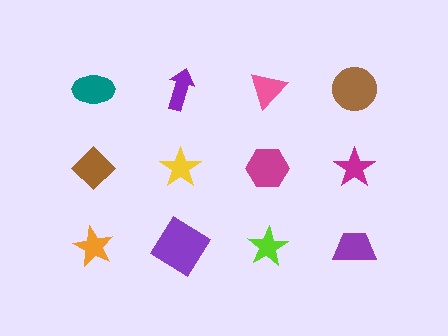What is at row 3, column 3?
A lime star.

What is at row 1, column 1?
A teal ellipse.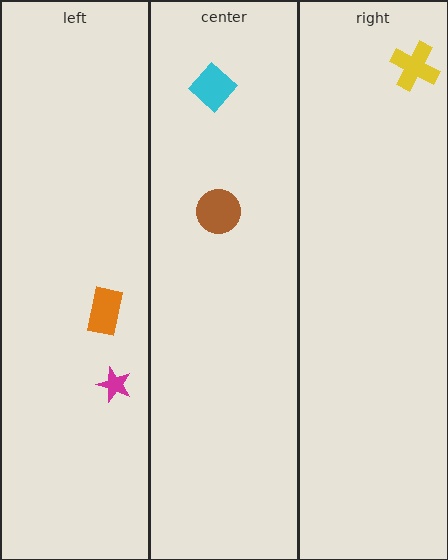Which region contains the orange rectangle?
The left region.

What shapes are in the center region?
The cyan diamond, the brown circle.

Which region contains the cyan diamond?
The center region.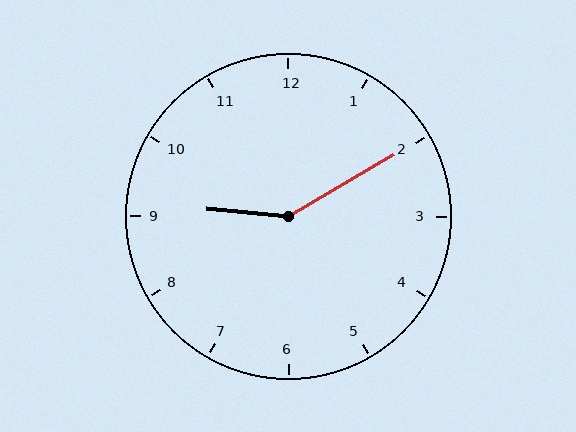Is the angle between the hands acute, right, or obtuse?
It is obtuse.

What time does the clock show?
9:10.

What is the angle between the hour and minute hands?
Approximately 145 degrees.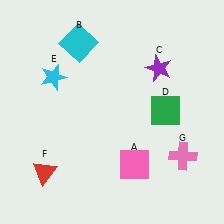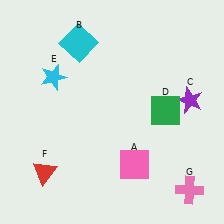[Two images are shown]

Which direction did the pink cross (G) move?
The pink cross (G) moved down.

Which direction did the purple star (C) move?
The purple star (C) moved down.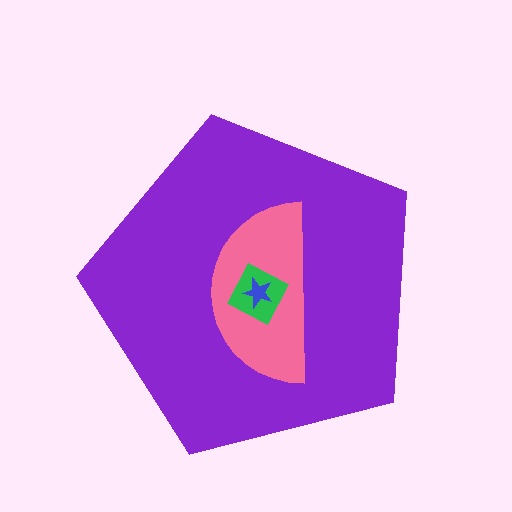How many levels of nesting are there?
4.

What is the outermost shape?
The purple pentagon.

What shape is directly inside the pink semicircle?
The green square.